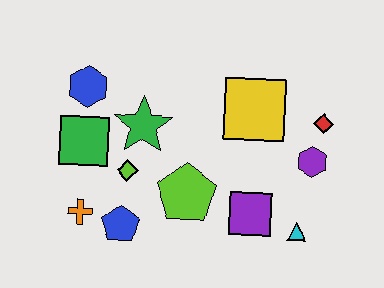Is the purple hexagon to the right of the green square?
Yes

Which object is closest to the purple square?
The cyan triangle is closest to the purple square.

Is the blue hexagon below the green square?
No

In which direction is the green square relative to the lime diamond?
The green square is to the left of the lime diamond.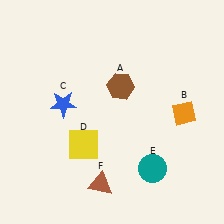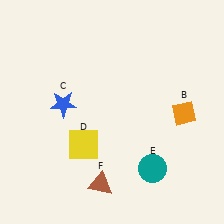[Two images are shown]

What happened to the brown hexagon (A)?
The brown hexagon (A) was removed in Image 2. It was in the top-right area of Image 1.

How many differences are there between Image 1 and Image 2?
There is 1 difference between the two images.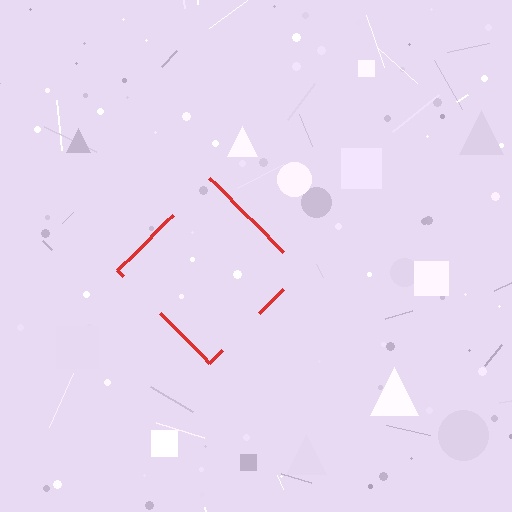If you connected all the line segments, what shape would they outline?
They would outline a diamond.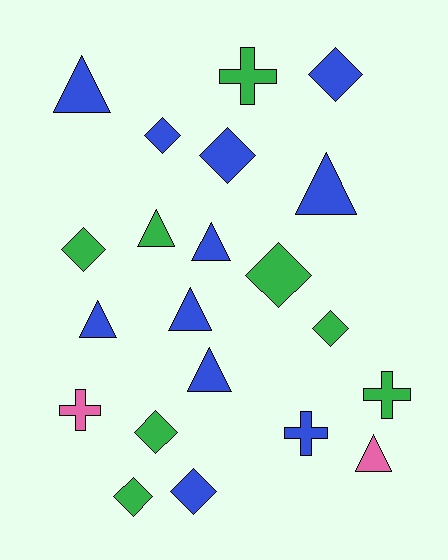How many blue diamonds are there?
There are 4 blue diamonds.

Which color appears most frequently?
Blue, with 11 objects.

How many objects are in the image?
There are 21 objects.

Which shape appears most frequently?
Diamond, with 9 objects.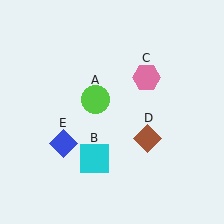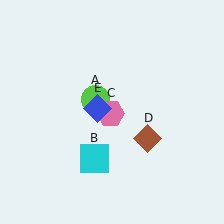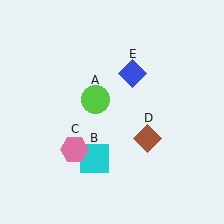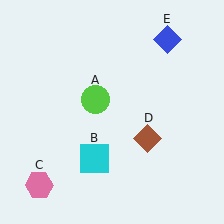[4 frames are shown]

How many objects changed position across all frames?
2 objects changed position: pink hexagon (object C), blue diamond (object E).